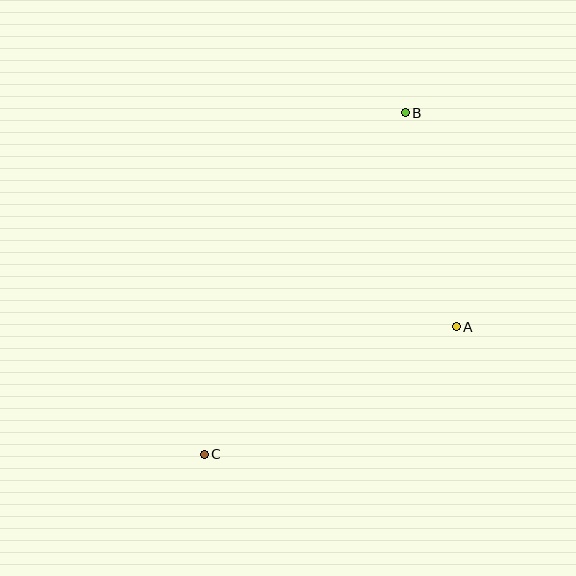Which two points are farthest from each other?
Points B and C are farthest from each other.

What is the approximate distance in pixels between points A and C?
The distance between A and C is approximately 283 pixels.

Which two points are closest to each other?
Points A and B are closest to each other.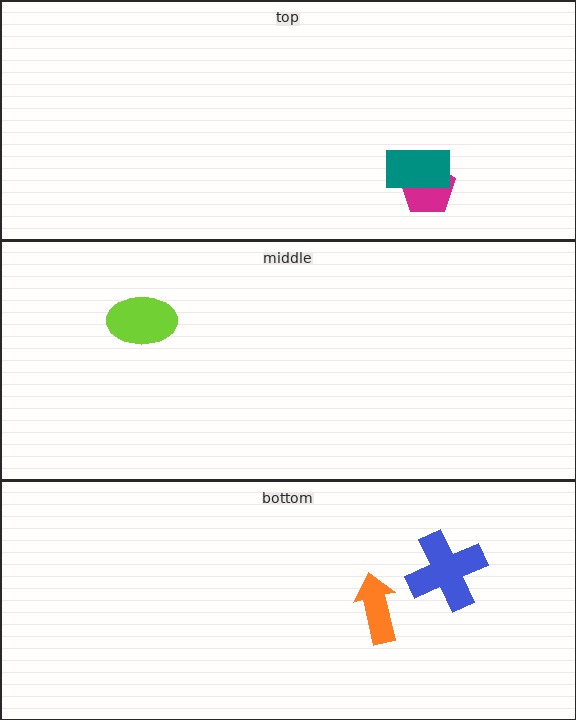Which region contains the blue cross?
The bottom region.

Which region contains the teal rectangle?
The top region.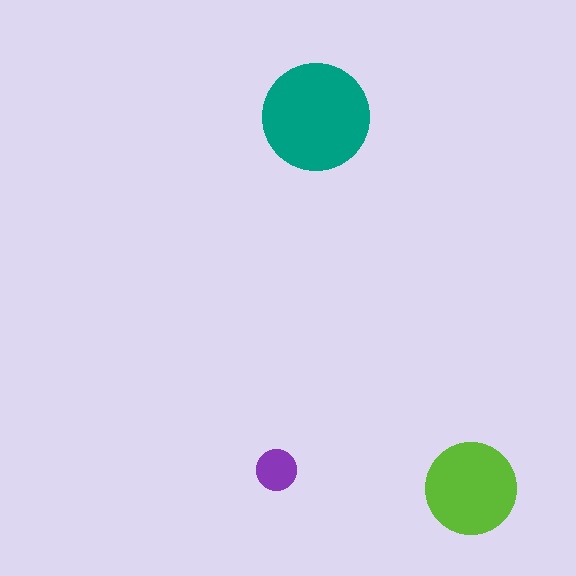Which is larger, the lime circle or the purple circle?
The lime one.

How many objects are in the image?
There are 3 objects in the image.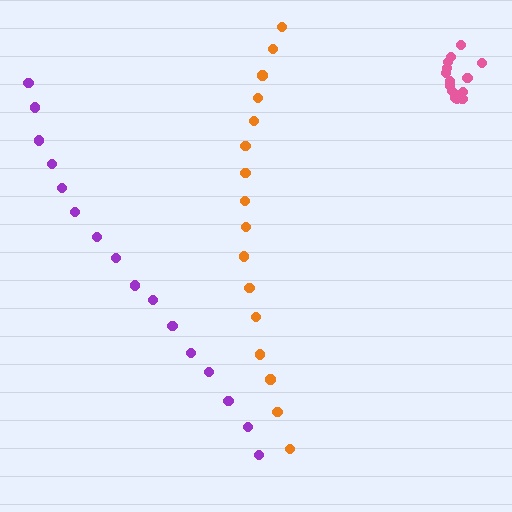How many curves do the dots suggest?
There are 3 distinct paths.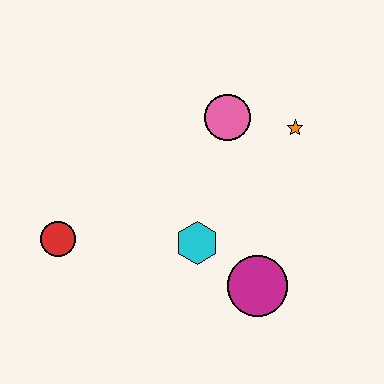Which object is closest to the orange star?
The pink circle is closest to the orange star.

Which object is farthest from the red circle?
The orange star is farthest from the red circle.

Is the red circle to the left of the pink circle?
Yes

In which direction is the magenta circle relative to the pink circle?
The magenta circle is below the pink circle.